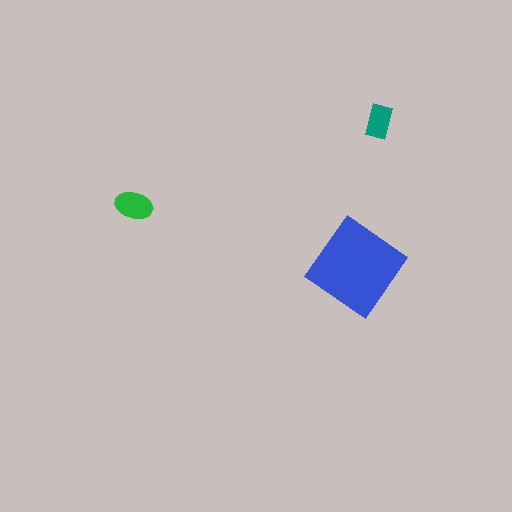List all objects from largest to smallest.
The blue diamond, the green ellipse, the teal rectangle.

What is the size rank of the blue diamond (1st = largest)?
1st.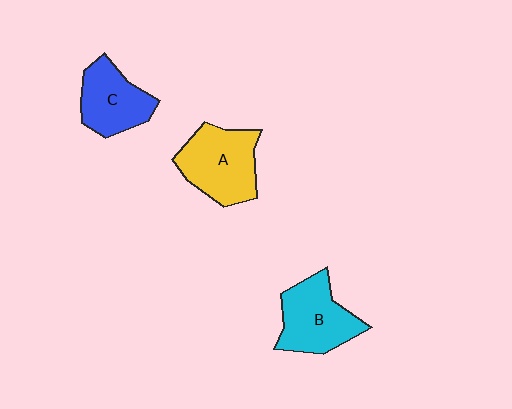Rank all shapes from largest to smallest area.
From largest to smallest: A (yellow), B (cyan), C (blue).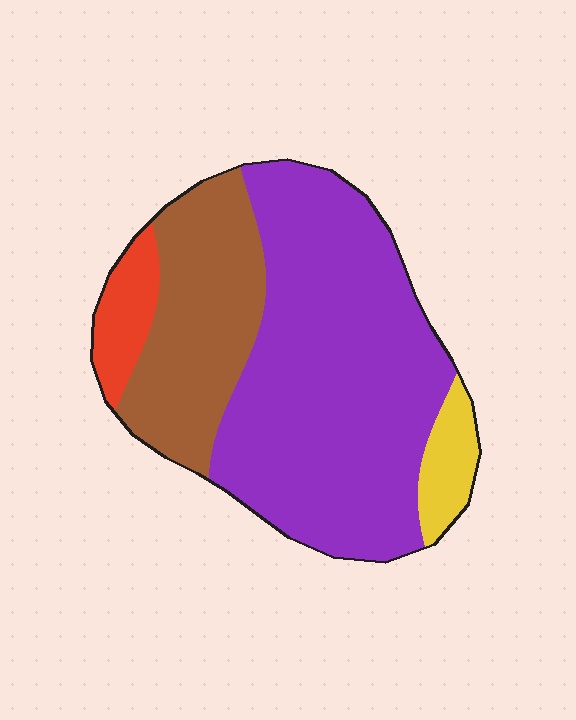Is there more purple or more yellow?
Purple.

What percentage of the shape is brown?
Brown takes up about one quarter (1/4) of the shape.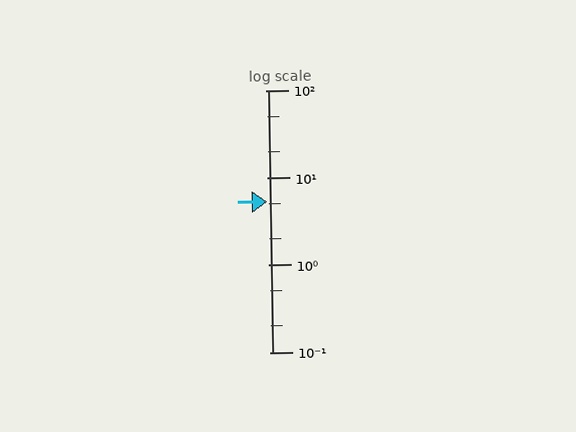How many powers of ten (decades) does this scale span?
The scale spans 3 decades, from 0.1 to 100.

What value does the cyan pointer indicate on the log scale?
The pointer indicates approximately 5.3.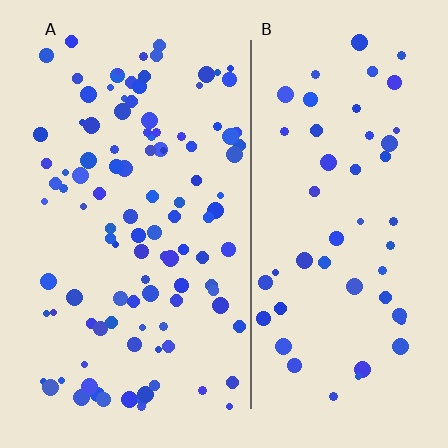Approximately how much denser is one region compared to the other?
Approximately 2.1× — region A over region B.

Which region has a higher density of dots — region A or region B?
A (the left).